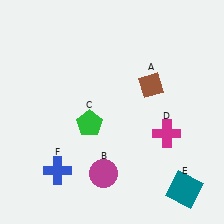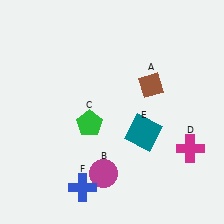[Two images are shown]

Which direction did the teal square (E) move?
The teal square (E) moved up.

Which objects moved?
The objects that moved are: the magenta cross (D), the teal square (E), the blue cross (F).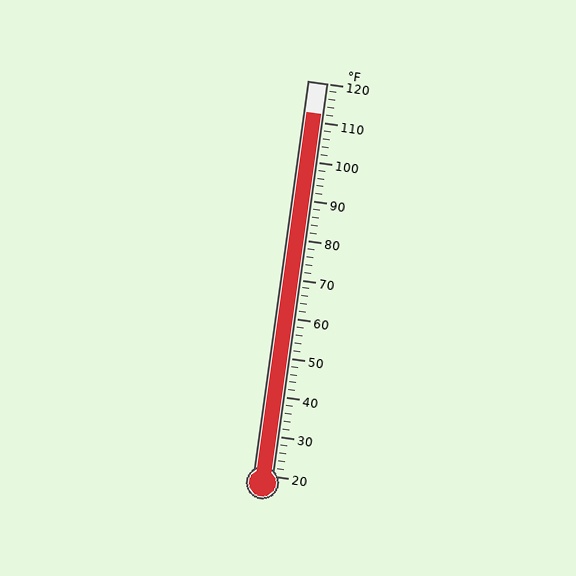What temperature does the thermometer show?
The thermometer shows approximately 112°F.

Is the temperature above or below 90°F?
The temperature is above 90°F.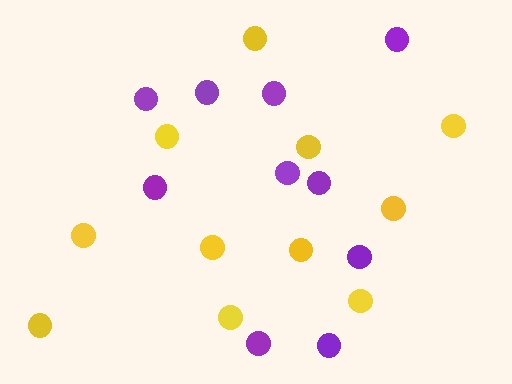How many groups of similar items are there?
There are 2 groups: one group of yellow circles (11) and one group of purple circles (10).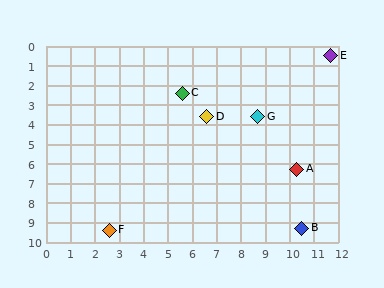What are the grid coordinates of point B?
Point B is at approximately (10.5, 9.3).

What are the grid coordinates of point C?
Point C is at approximately (5.6, 2.4).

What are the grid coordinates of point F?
Point F is at approximately (2.6, 9.4).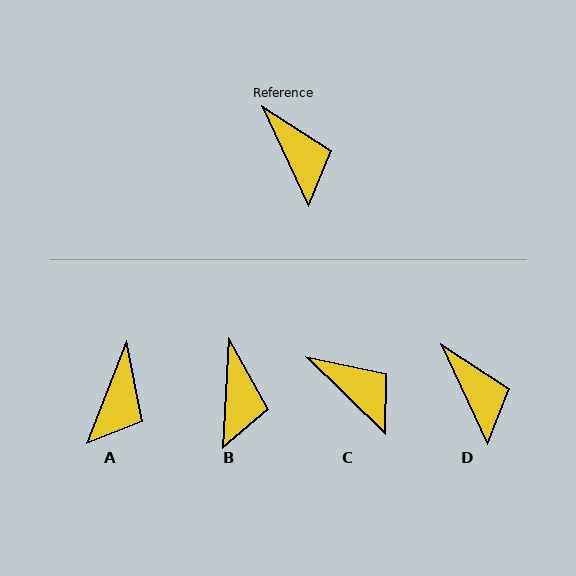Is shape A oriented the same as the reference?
No, it is off by about 46 degrees.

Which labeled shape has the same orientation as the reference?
D.